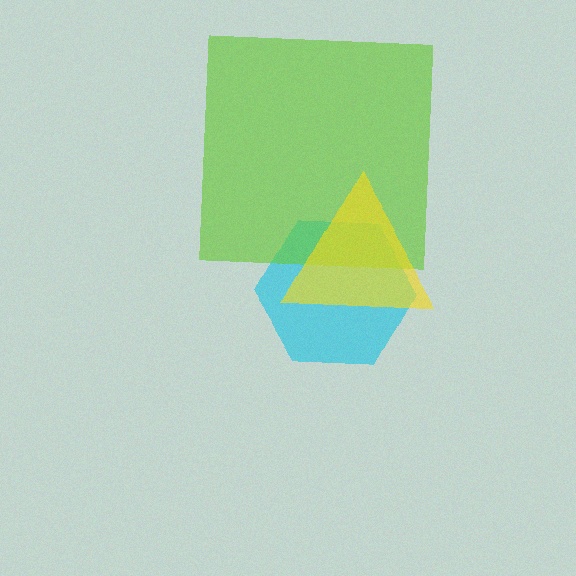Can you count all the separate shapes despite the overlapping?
Yes, there are 3 separate shapes.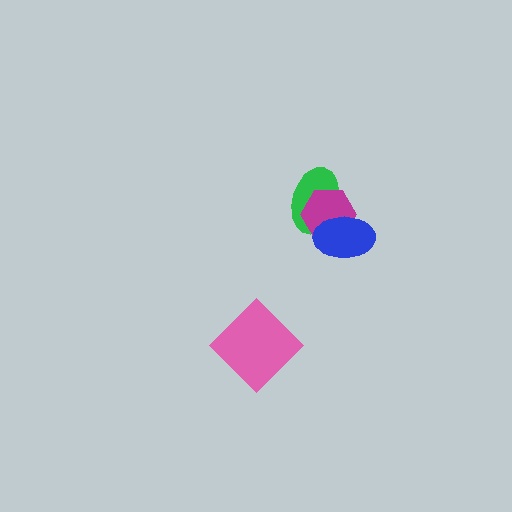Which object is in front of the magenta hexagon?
The blue ellipse is in front of the magenta hexagon.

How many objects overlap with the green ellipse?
2 objects overlap with the green ellipse.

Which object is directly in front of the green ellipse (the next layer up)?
The magenta hexagon is directly in front of the green ellipse.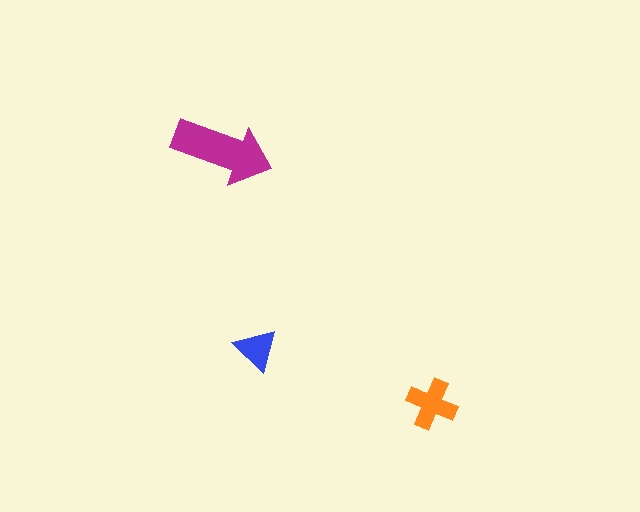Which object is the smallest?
The blue triangle.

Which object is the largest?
The magenta arrow.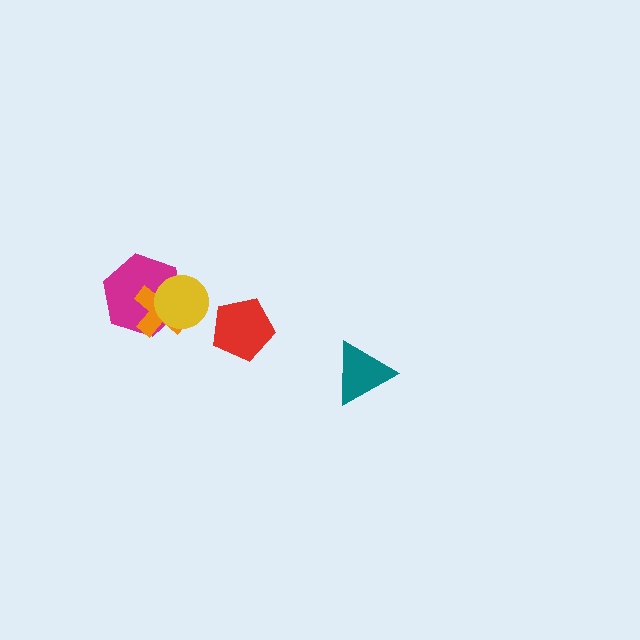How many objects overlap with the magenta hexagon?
2 objects overlap with the magenta hexagon.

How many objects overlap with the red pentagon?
0 objects overlap with the red pentagon.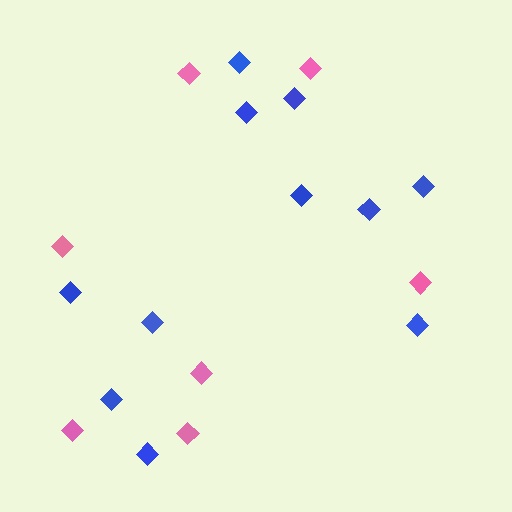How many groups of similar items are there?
There are 2 groups: one group of blue diamonds (11) and one group of pink diamonds (7).